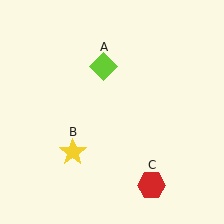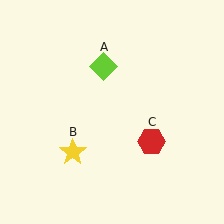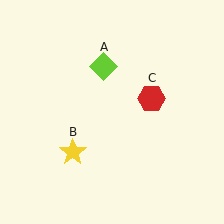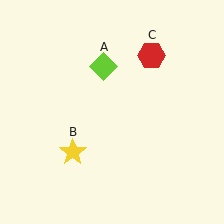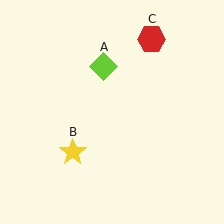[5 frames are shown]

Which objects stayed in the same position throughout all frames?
Lime diamond (object A) and yellow star (object B) remained stationary.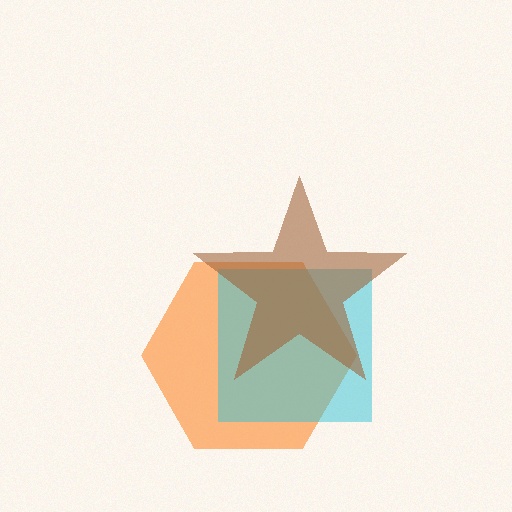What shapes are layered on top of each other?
The layered shapes are: an orange hexagon, a cyan square, a brown star.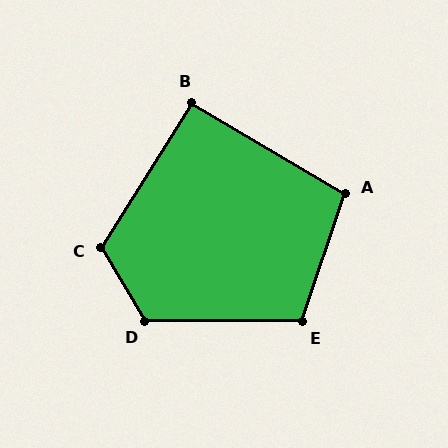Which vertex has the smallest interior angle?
B, at approximately 92 degrees.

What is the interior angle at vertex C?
Approximately 117 degrees (obtuse).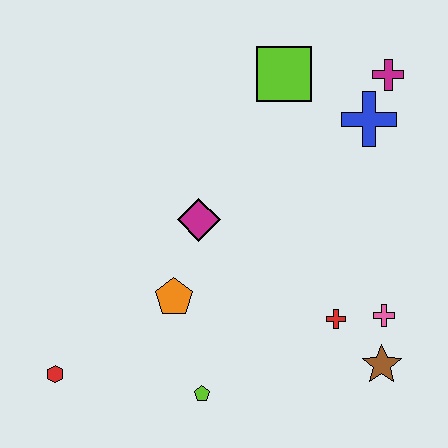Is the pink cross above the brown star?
Yes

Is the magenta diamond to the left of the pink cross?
Yes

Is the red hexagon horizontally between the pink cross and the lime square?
No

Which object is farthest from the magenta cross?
The red hexagon is farthest from the magenta cross.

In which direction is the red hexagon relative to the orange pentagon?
The red hexagon is to the left of the orange pentagon.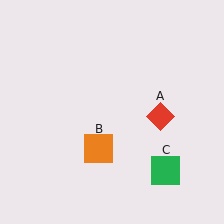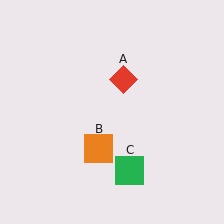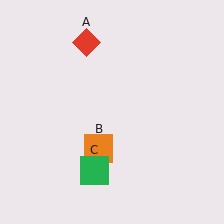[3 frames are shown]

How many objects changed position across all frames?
2 objects changed position: red diamond (object A), green square (object C).